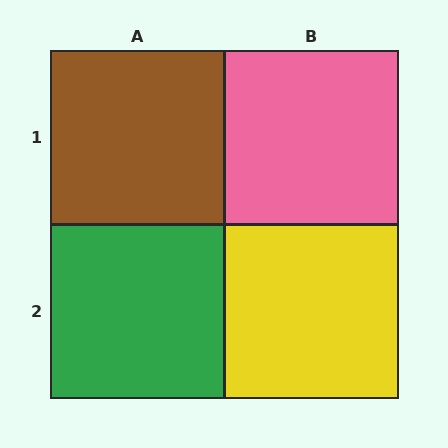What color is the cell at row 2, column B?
Yellow.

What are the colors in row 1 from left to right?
Brown, pink.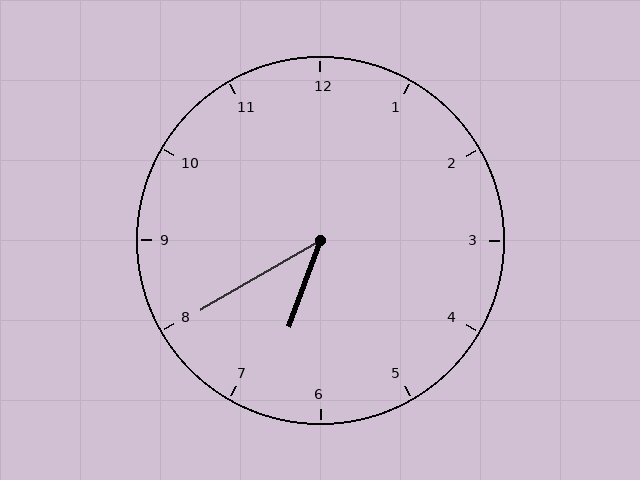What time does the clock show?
6:40.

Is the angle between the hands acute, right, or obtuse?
It is acute.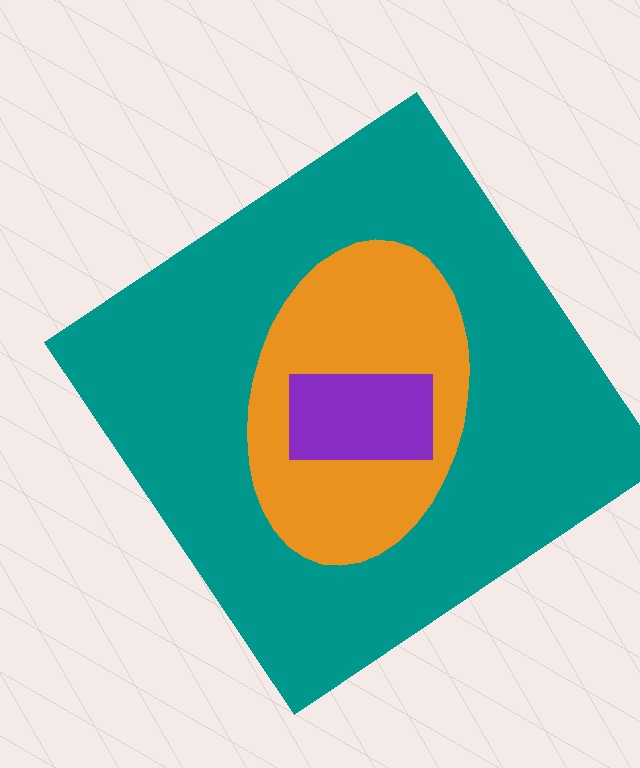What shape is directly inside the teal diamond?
The orange ellipse.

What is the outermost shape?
The teal diamond.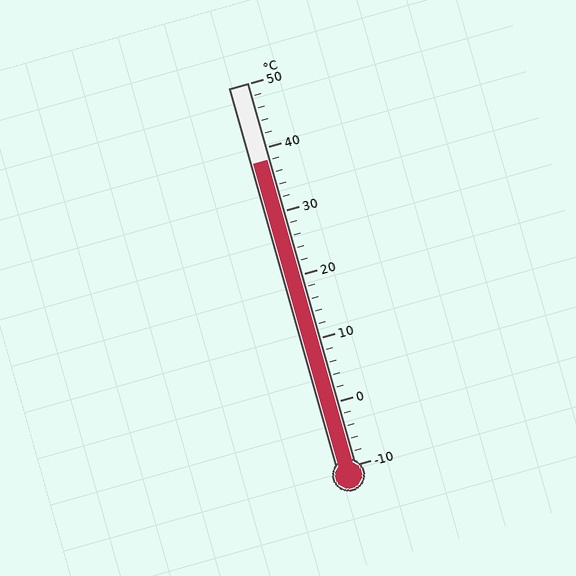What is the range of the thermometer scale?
The thermometer scale ranges from -10°C to 50°C.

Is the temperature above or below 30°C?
The temperature is above 30°C.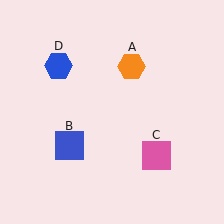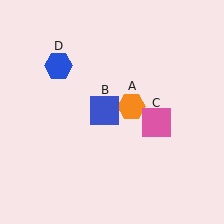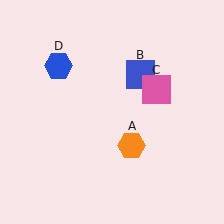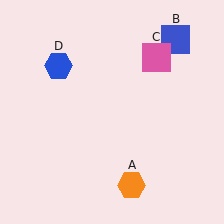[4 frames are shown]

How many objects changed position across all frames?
3 objects changed position: orange hexagon (object A), blue square (object B), pink square (object C).